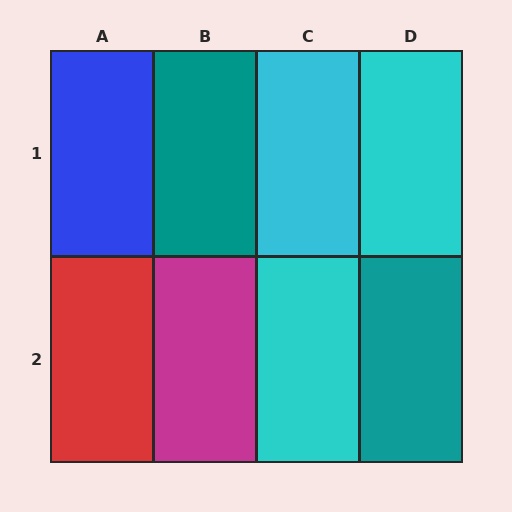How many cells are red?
1 cell is red.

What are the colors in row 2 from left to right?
Red, magenta, cyan, teal.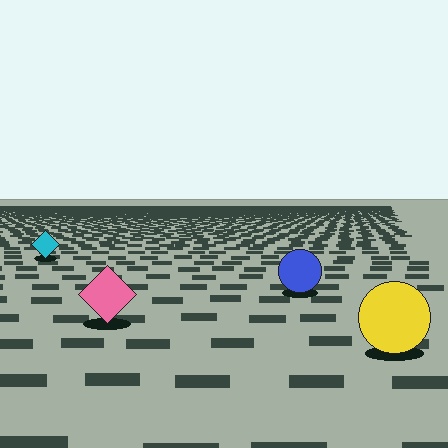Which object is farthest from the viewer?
The cyan diamond is farthest from the viewer. It appears smaller and the ground texture around it is denser.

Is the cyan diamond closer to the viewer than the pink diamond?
No. The pink diamond is closer — you can tell from the texture gradient: the ground texture is coarser near it.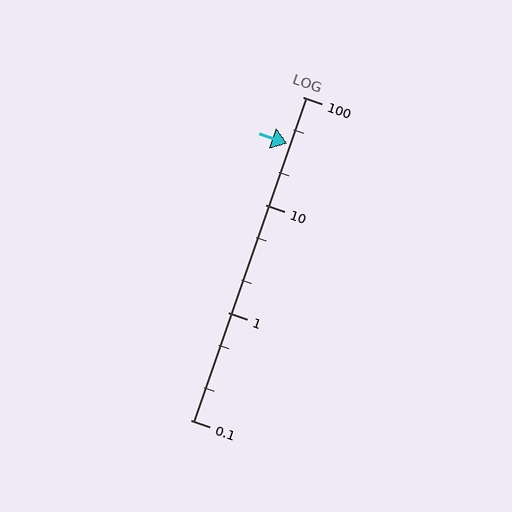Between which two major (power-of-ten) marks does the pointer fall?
The pointer is between 10 and 100.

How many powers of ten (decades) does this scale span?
The scale spans 3 decades, from 0.1 to 100.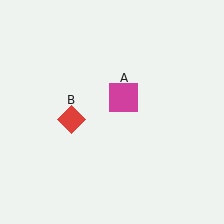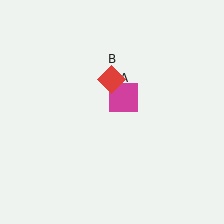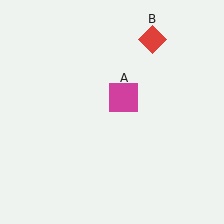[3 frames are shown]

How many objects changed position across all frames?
1 object changed position: red diamond (object B).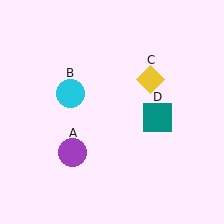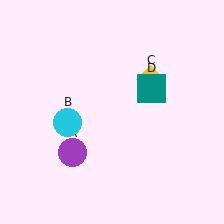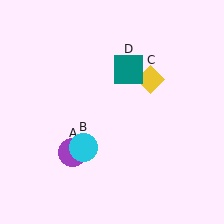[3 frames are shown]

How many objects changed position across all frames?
2 objects changed position: cyan circle (object B), teal square (object D).